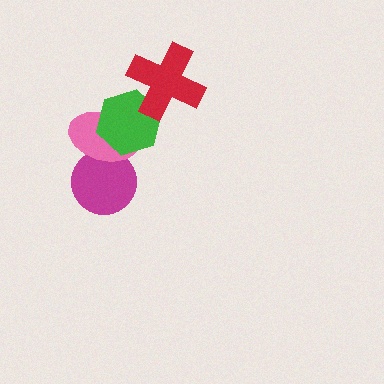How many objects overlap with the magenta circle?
1 object overlaps with the magenta circle.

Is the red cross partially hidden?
No, no other shape covers it.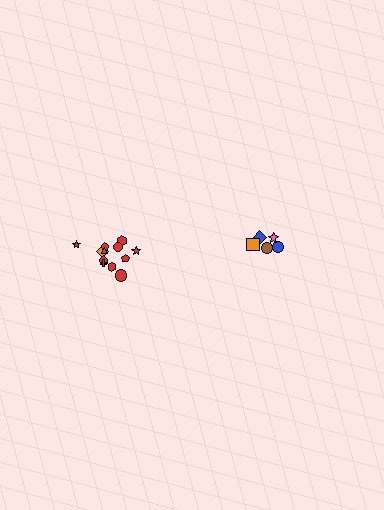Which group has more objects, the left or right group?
The left group.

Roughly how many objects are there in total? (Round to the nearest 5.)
Roughly 15 objects in total.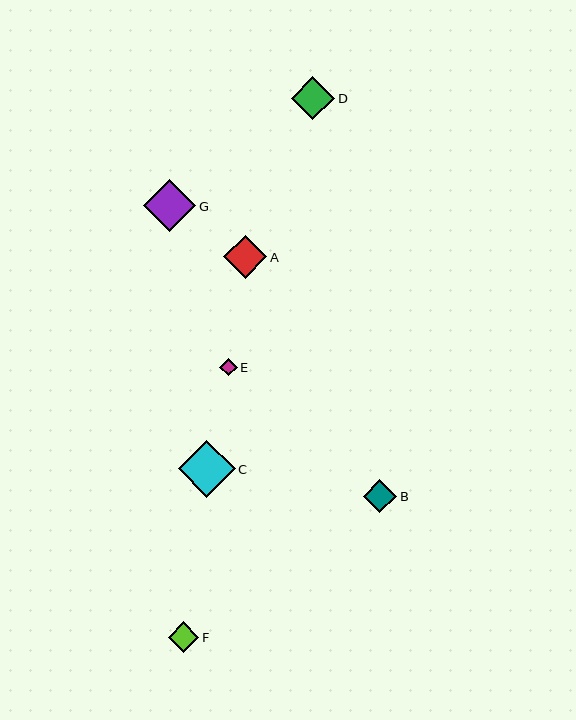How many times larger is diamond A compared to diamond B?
Diamond A is approximately 1.3 times the size of diamond B.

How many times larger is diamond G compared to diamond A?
Diamond G is approximately 1.2 times the size of diamond A.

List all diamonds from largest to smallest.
From largest to smallest: C, G, A, D, B, F, E.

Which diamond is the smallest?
Diamond E is the smallest with a size of approximately 18 pixels.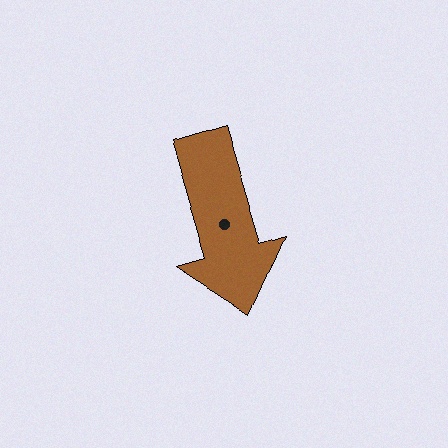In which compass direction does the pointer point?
South.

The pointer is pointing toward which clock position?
Roughly 5 o'clock.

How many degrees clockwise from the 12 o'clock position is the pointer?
Approximately 163 degrees.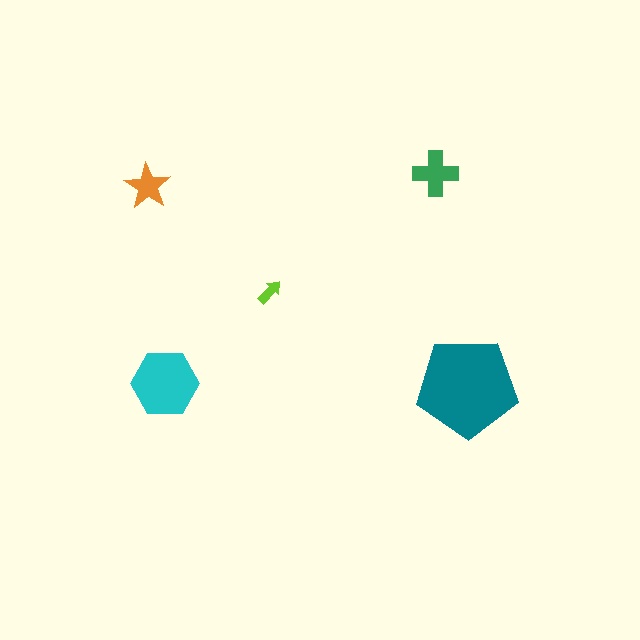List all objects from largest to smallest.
The teal pentagon, the cyan hexagon, the green cross, the orange star, the lime arrow.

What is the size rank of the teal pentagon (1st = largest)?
1st.